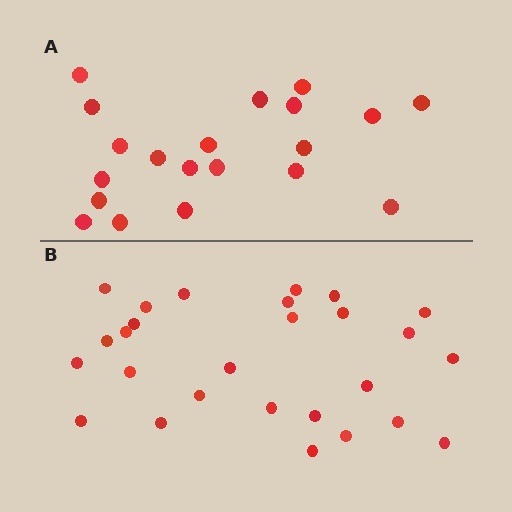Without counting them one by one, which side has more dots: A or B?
Region B (the bottom region) has more dots.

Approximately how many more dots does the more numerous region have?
Region B has roughly 8 or so more dots than region A.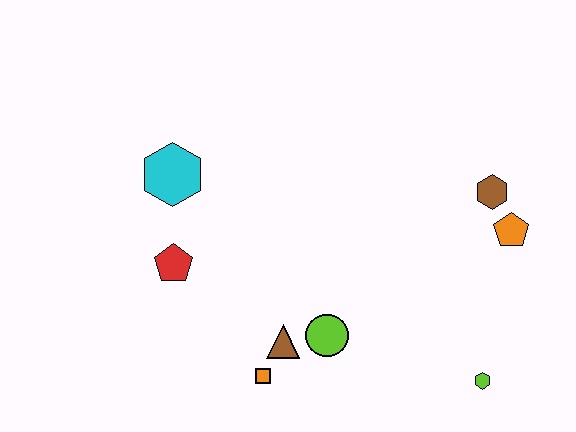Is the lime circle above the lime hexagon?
Yes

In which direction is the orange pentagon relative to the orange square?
The orange pentagon is to the right of the orange square.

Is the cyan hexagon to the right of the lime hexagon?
No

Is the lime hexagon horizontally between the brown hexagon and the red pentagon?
Yes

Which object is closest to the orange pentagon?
The brown hexagon is closest to the orange pentagon.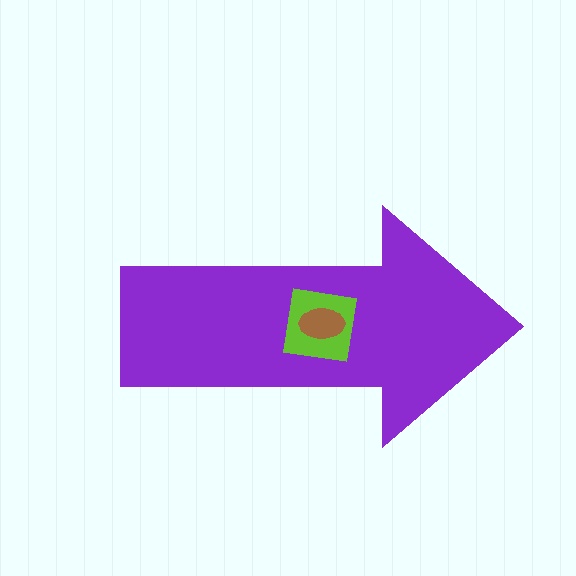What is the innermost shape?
The brown ellipse.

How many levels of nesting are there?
3.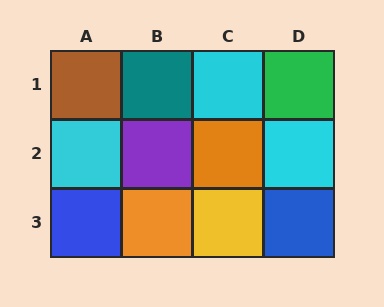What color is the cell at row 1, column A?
Brown.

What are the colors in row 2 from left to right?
Cyan, purple, orange, cyan.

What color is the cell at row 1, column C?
Cyan.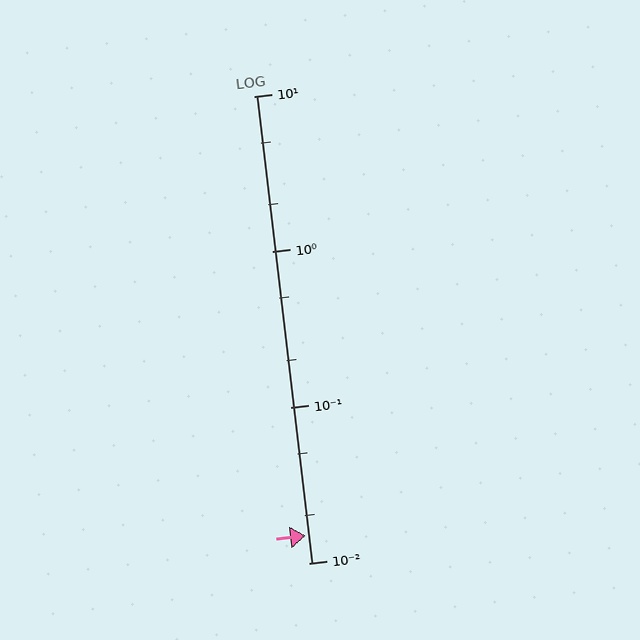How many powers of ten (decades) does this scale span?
The scale spans 3 decades, from 0.01 to 10.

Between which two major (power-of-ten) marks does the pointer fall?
The pointer is between 0.01 and 0.1.